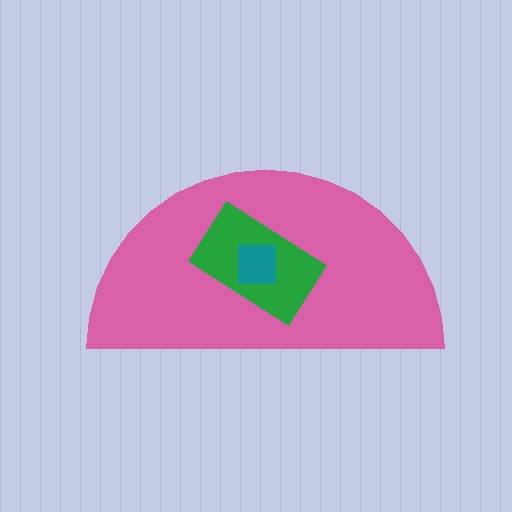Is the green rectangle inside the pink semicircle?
Yes.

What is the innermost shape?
The teal square.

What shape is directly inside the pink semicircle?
The green rectangle.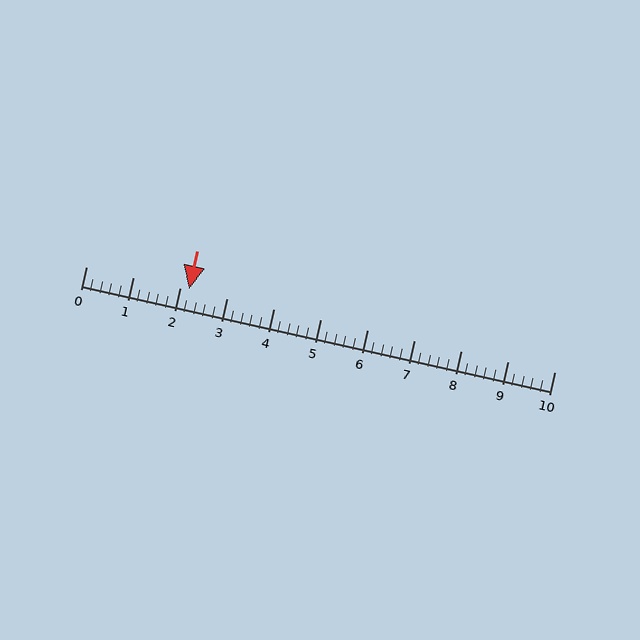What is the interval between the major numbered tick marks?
The major tick marks are spaced 1 units apart.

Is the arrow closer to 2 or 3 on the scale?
The arrow is closer to 2.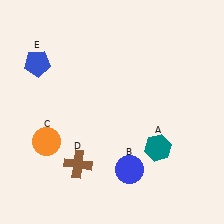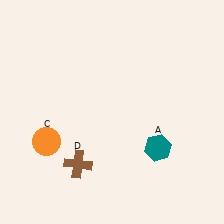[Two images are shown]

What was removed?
The blue pentagon (E), the blue circle (B) were removed in Image 2.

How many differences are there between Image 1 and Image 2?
There are 2 differences between the two images.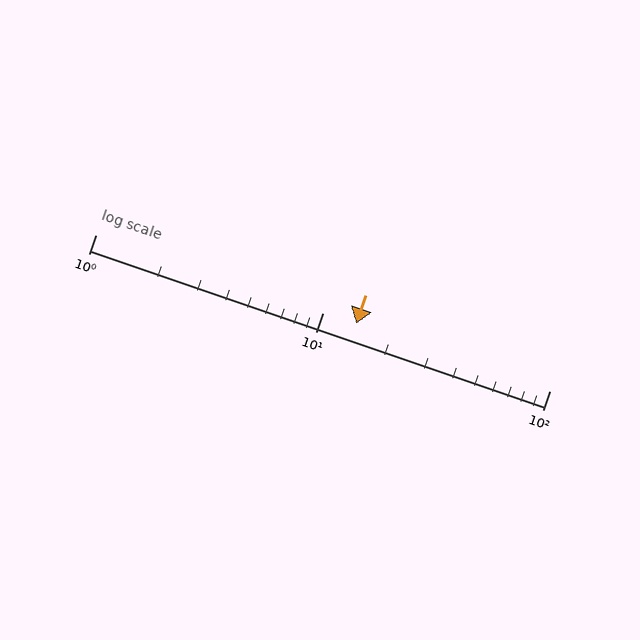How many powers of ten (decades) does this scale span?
The scale spans 2 decades, from 1 to 100.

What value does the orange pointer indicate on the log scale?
The pointer indicates approximately 14.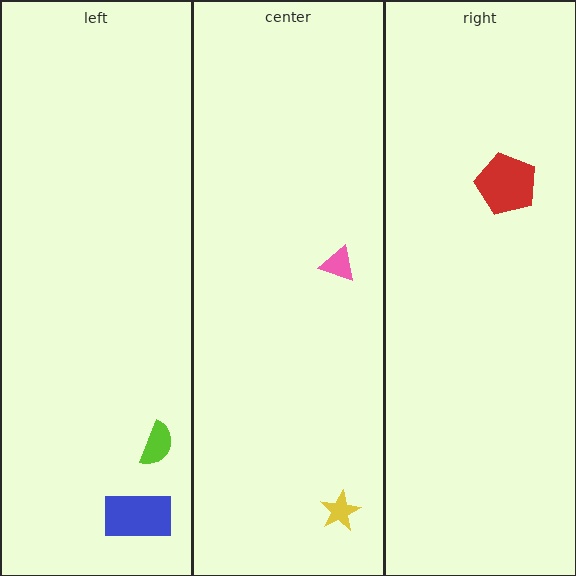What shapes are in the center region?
The yellow star, the pink triangle.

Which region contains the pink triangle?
The center region.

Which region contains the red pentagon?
The right region.